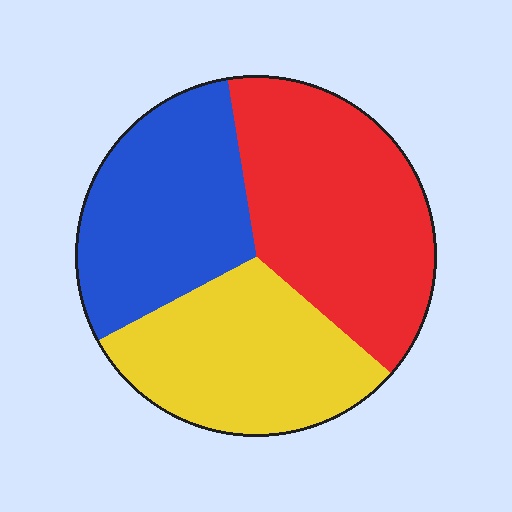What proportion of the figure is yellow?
Yellow takes up about one third (1/3) of the figure.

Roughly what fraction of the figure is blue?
Blue covers roughly 30% of the figure.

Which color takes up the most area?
Red, at roughly 40%.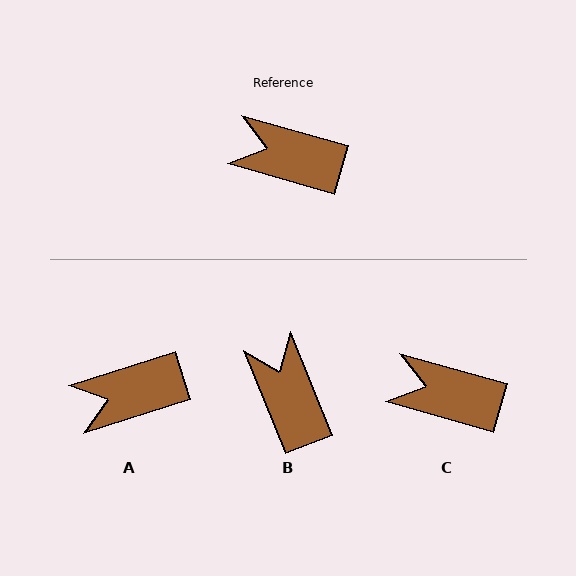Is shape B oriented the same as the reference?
No, it is off by about 52 degrees.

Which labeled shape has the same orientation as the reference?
C.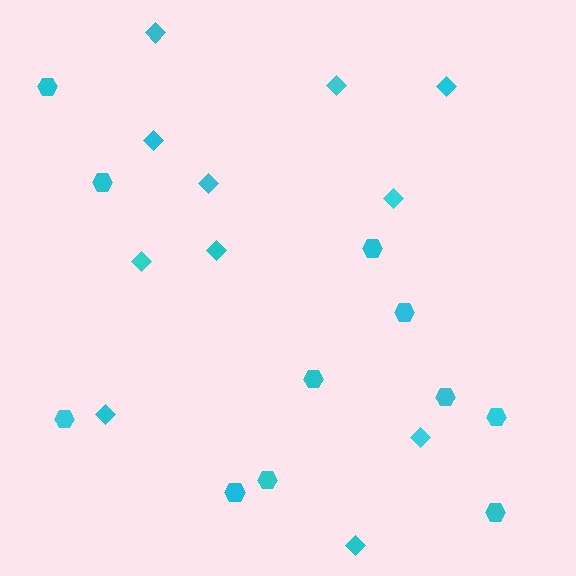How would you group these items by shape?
There are 2 groups: one group of hexagons (11) and one group of diamonds (11).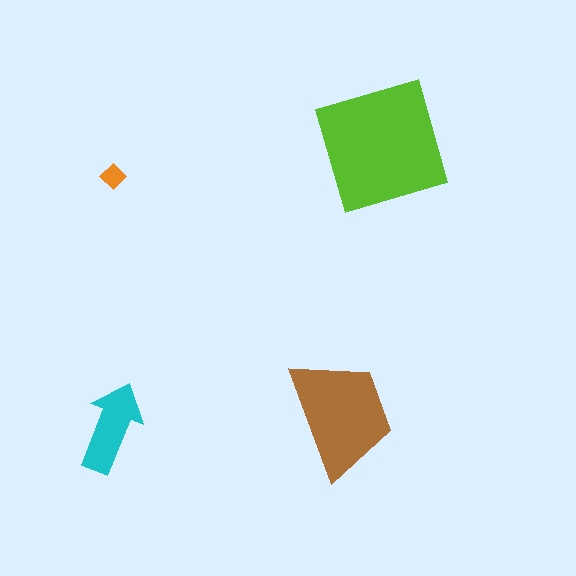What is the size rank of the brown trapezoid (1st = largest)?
2nd.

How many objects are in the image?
There are 4 objects in the image.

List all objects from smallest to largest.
The orange diamond, the cyan arrow, the brown trapezoid, the lime square.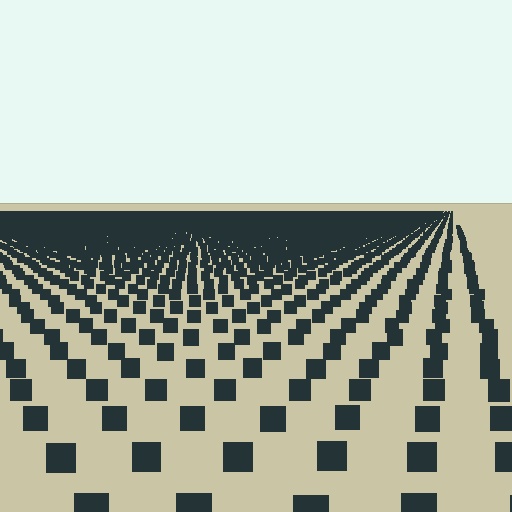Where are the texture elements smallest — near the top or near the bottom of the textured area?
Near the top.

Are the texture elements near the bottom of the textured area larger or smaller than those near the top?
Larger. Near the bottom, elements are closer to the viewer and appear at a bigger on-screen size.